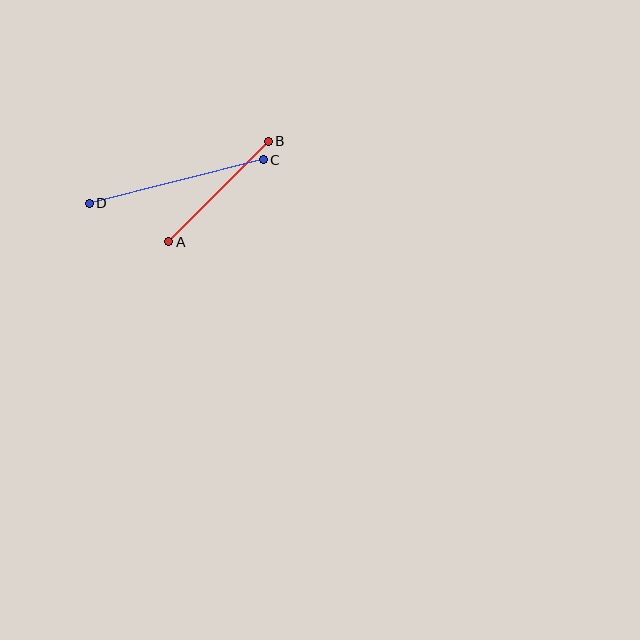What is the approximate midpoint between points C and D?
The midpoint is at approximately (176, 181) pixels.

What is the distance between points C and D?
The distance is approximately 179 pixels.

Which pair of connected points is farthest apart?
Points C and D are farthest apart.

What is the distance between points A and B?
The distance is approximately 141 pixels.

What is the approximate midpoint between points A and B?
The midpoint is at approximately (218, 192) pixels.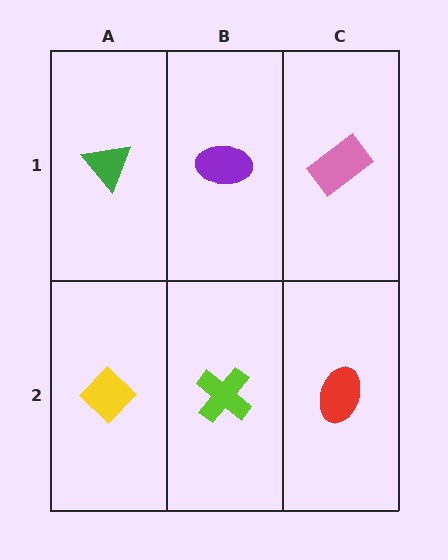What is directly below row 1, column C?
A red ellipse.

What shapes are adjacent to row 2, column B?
A purple ellipse (row 1, column B), a yellow diamond (row 2, column A), a red ellipse (row 2, column C).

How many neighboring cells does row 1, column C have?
2.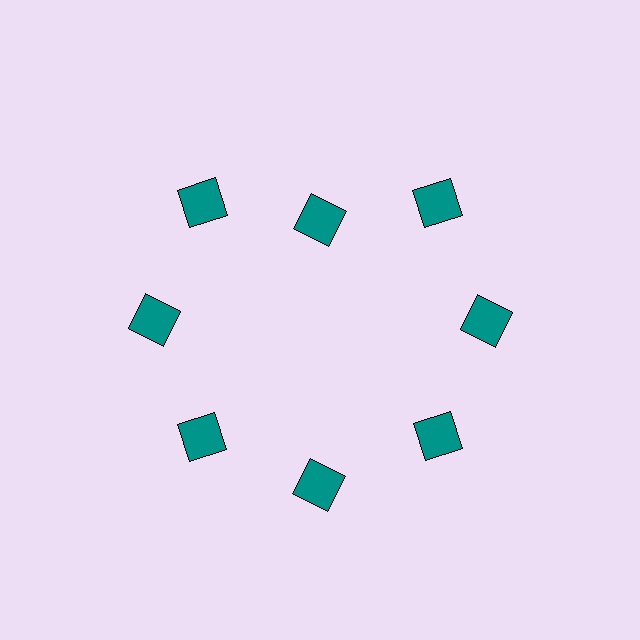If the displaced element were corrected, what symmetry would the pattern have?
It would have 8-fold rotational symmetry — the pattern would map onto itself every 45 degrees.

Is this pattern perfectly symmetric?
No. The 8 teal squares are arranged in a ring, but one element near the 12 o'clock position is pulled inward toward the center, breaking the 8-fold rotational symmetry.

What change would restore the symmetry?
The symmetry would be restored by moving it outward, back onto the ring so that all 8 squares sit at equal angles and equal distance from the center.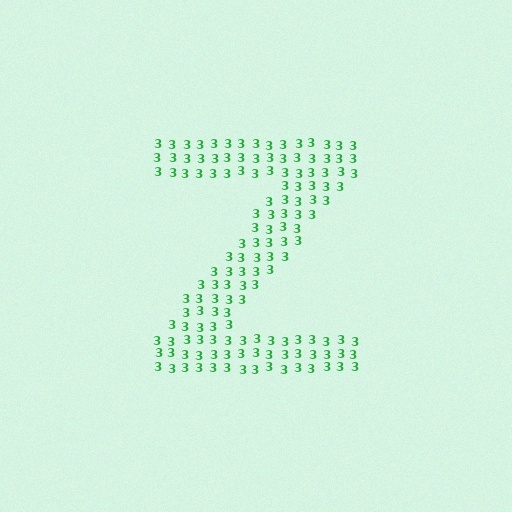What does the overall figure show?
The overall figure shows the letter Z.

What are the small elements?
The small elements are digit 3's.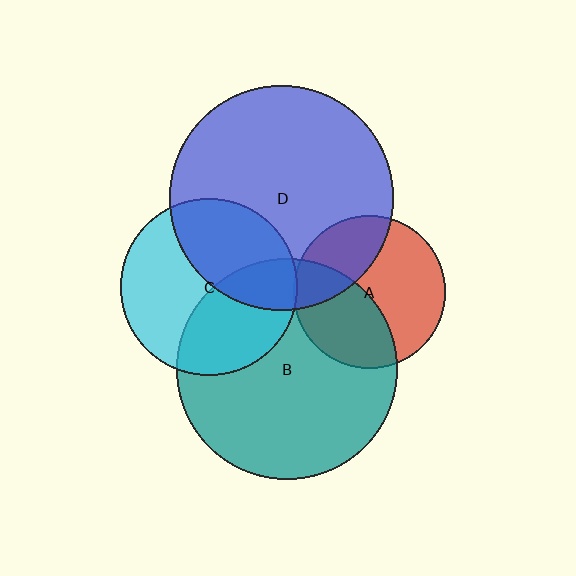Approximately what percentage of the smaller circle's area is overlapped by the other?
Approximately 15%.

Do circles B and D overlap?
Yes.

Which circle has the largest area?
Circle D (blue).